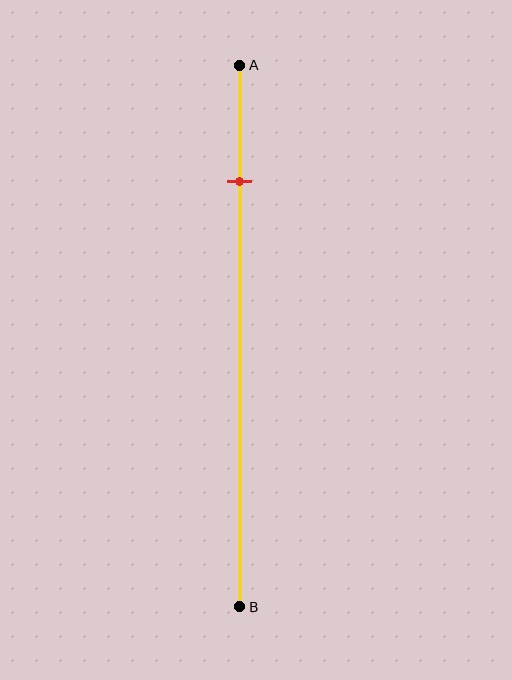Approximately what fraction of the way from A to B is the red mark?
The red mark is approximately 20% of the way from A to B.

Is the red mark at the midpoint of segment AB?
No, the mark is at about 20% from A, not at the 50% midpoint.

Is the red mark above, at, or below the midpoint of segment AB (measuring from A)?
The red mark is above the midpoint of segment AB.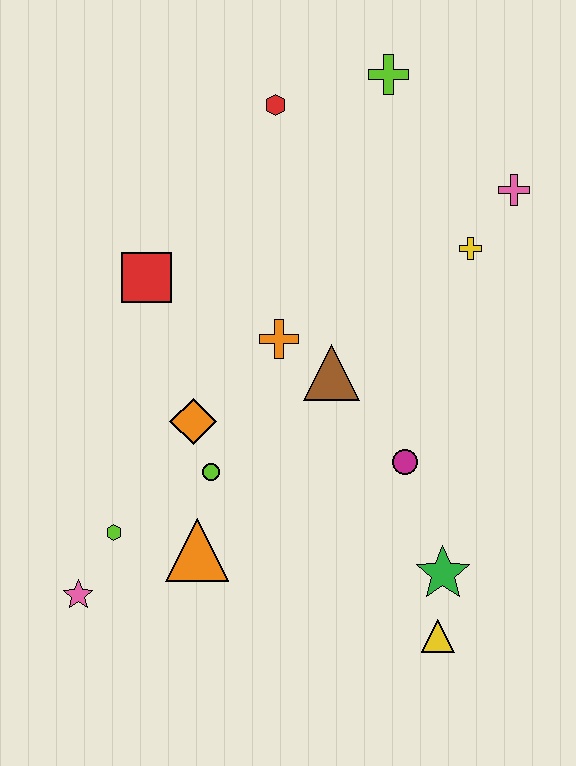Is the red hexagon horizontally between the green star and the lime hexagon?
Yes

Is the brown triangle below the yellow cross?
Yes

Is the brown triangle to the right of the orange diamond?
Yes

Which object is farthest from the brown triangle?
The pink star is farthest from the brown triangle.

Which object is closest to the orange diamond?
The lime circle is closest to the orange diamond.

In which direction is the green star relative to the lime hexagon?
The green star is to the right of the lime hexagon.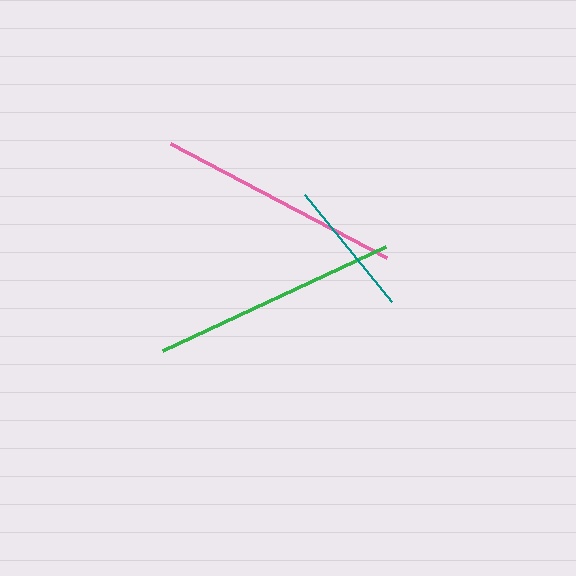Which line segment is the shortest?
The teal line is the shortest at approximately 138 pixels.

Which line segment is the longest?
The green line is the longest at approximately 246 pixels.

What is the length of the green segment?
The green segment is approximately 246 pixels long.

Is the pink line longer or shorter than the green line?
The green line is longer than the pink line.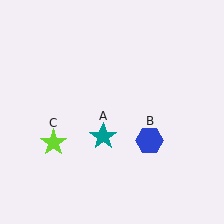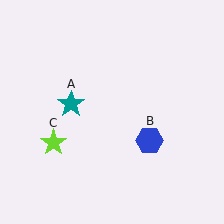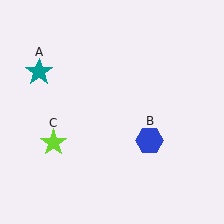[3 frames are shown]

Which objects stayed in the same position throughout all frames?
Blue hexagon (object B) and lime star (object C) remained stationary.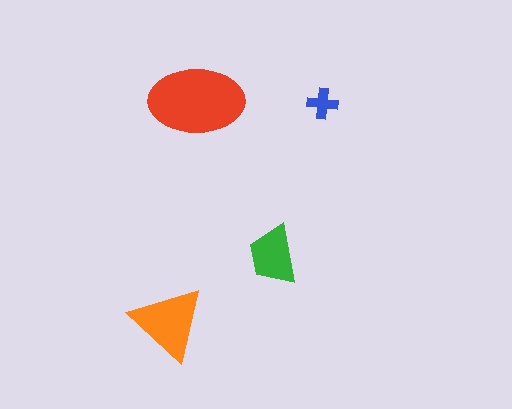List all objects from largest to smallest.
The red ellipse, the orange triangle, the green trapezoid, the blue cross.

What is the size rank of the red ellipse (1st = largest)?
1st.